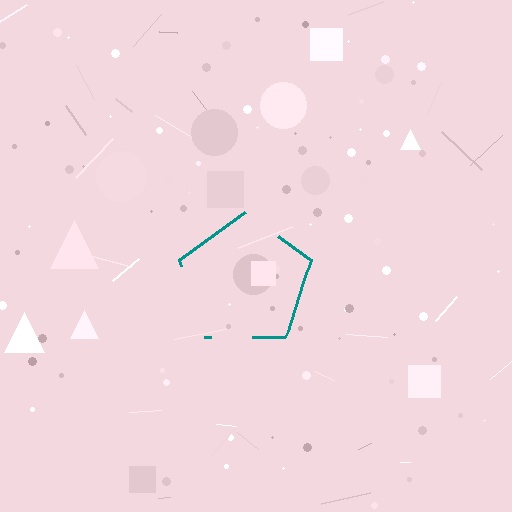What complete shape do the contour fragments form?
The contour fragments form a pentagon.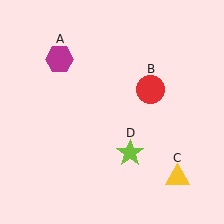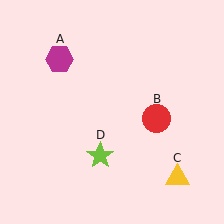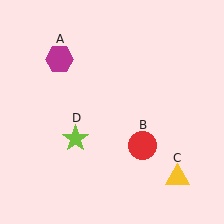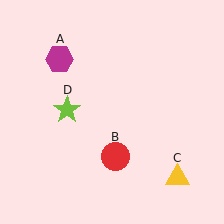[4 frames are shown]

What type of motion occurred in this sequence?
The red circle (object B), lime star (object D) rotated clockwise around the center of the scene.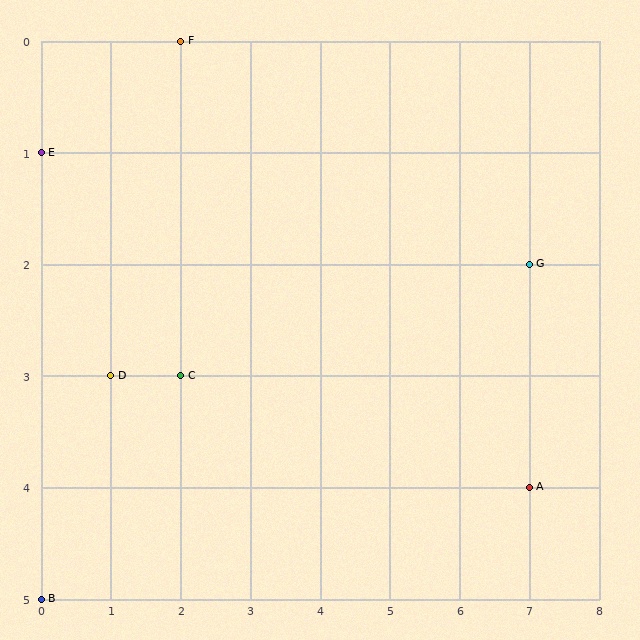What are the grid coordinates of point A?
Point A is at grid coordinates (7, 4).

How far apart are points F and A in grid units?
Points F and A are 5 columns and 4 rows apart (about 6.4 grid units diagonally).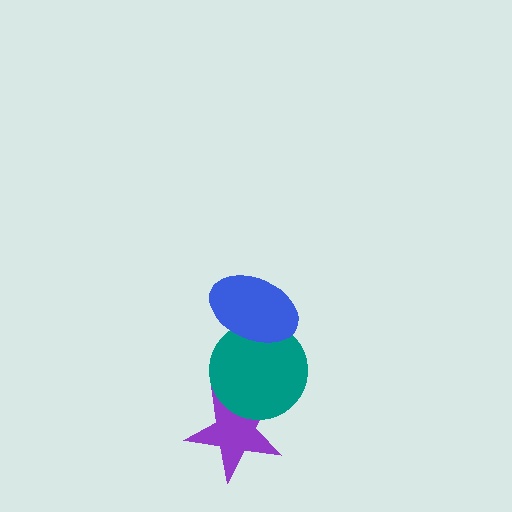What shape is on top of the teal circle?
The blue ellipse is on top of the teal circle.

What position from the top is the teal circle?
The teal circle is 2nd from the top.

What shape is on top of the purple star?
The teal circle is on top of the purple star.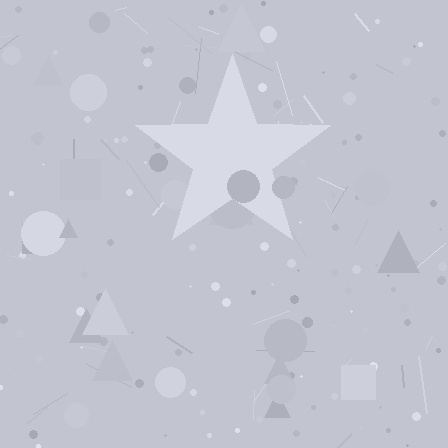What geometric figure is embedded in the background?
A star is embedded in the background.